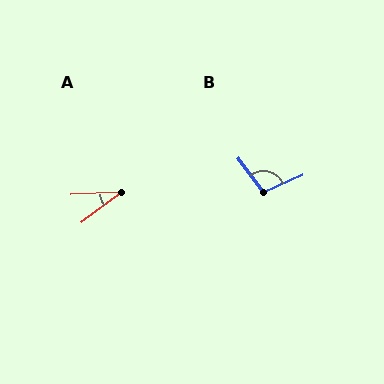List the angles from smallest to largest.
A (34°), B (103°).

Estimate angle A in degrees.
Approximately 34 degrees.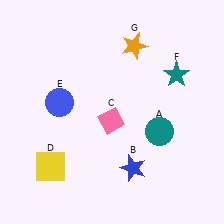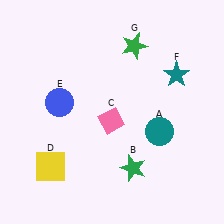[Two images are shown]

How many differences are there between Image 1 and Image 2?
There are 2 differences between the two images.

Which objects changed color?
B changed from blue to green. G changed from orange to green.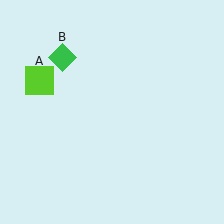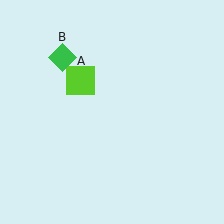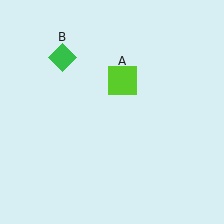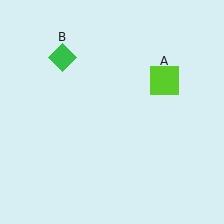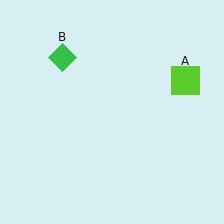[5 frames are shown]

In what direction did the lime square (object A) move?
The lime square (object A) moved right.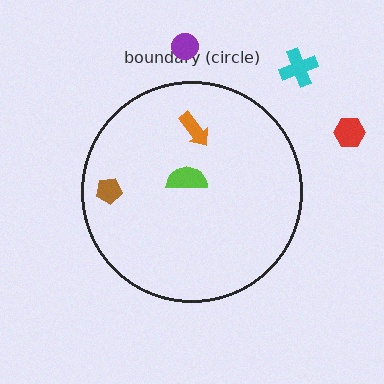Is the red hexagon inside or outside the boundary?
Outside.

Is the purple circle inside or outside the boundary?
Outside.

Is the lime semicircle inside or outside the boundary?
Inside.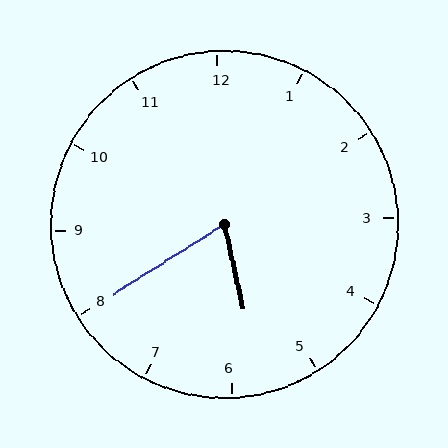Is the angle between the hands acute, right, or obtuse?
It is acute.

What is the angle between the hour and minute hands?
Approximately 70 degrees.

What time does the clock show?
5:40.